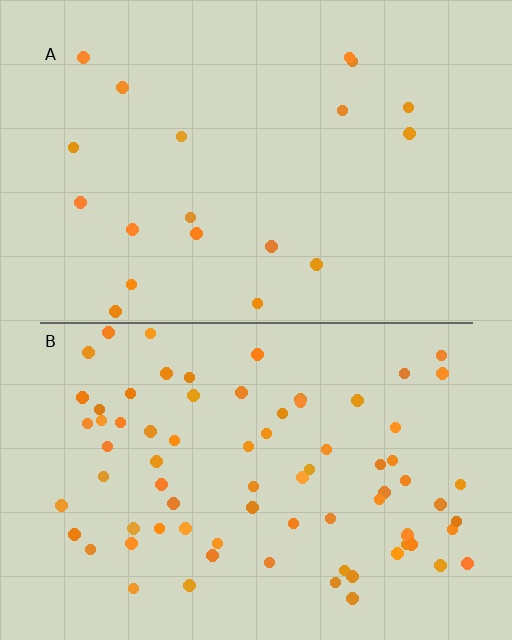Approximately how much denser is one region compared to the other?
Approximately 4.0× — region B over region A.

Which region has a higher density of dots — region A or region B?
B (the bottom).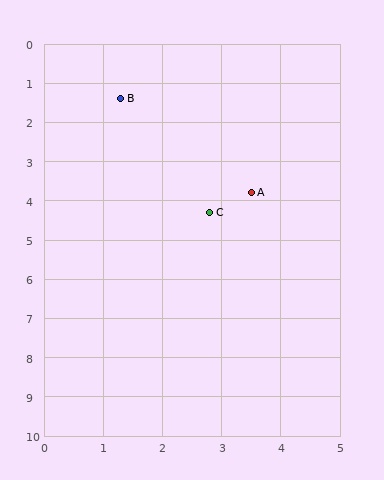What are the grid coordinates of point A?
Point A is at approximately (3.5, 3.8).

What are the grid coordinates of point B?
Point B is at approximately (1.3, 1.4).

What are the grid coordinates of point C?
Point C is at approximately (2.8, 4.3).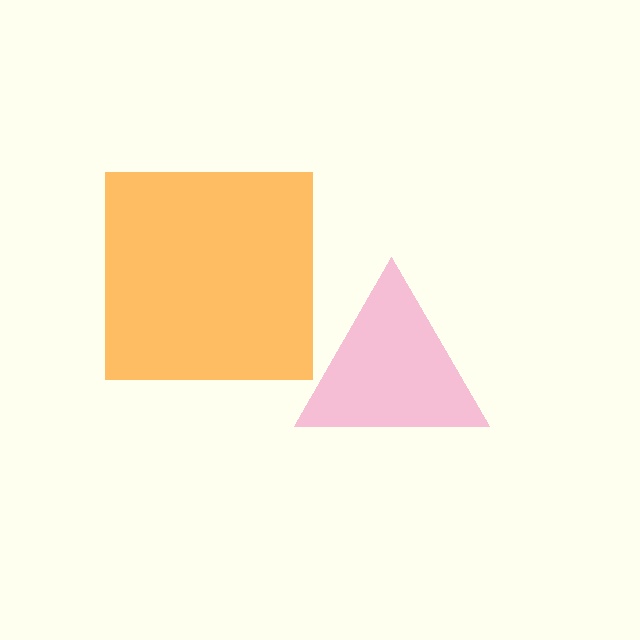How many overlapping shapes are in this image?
There are 2 overlapping shapes in the image.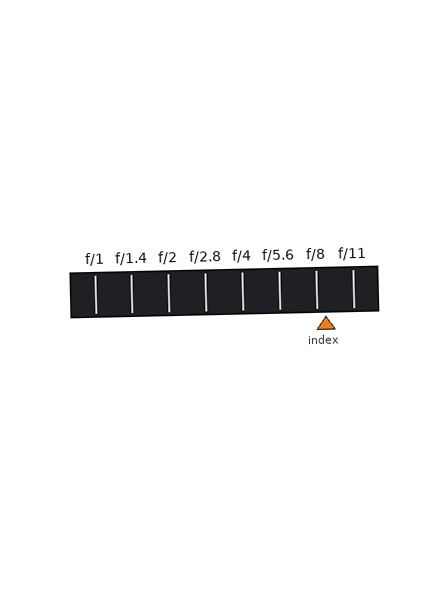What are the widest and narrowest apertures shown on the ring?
The widest aperture shown is f/1 and the narrowest is f/11.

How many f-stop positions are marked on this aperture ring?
There are 8 f-stop positions marked.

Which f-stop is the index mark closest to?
The index mark is closest to f/8.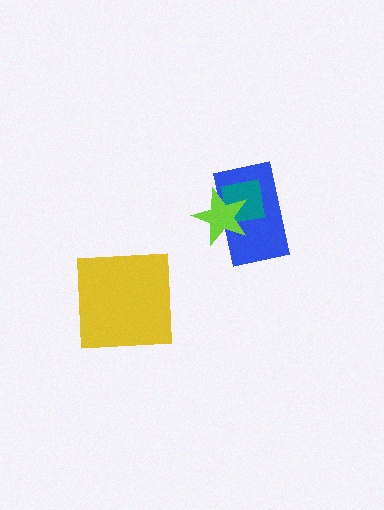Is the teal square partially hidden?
Yes, it is partially covered by another shape.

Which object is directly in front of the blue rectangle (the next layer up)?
The teal square is directly in front of the blue rectangle.